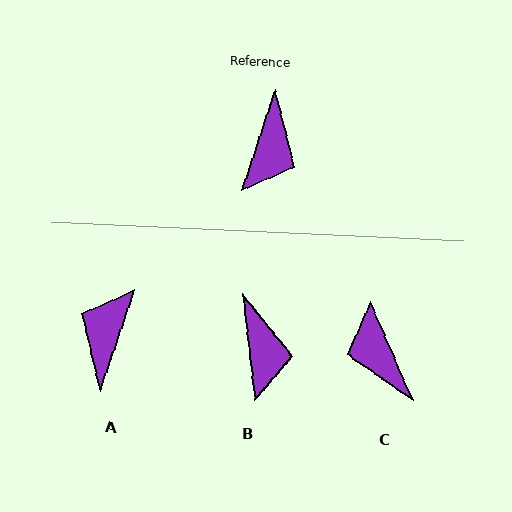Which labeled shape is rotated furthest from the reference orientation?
A, about 180 degrees away.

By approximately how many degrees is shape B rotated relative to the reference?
Approximately 25 degrees counter-clockwise.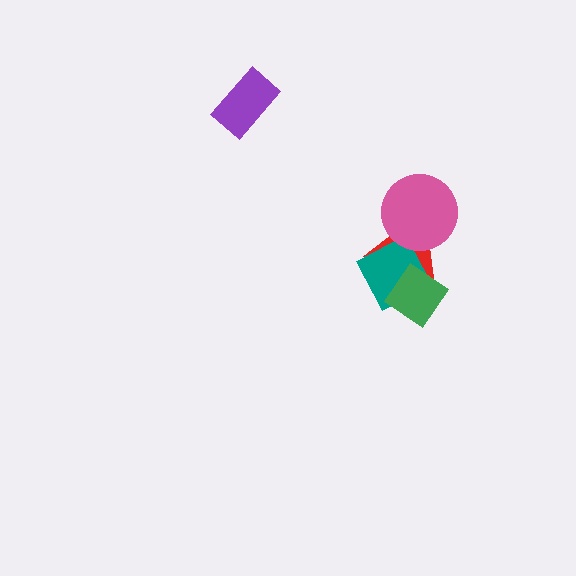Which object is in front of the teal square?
The green diamond is in front of the teal square.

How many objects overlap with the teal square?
2 objects overlap with the teal square.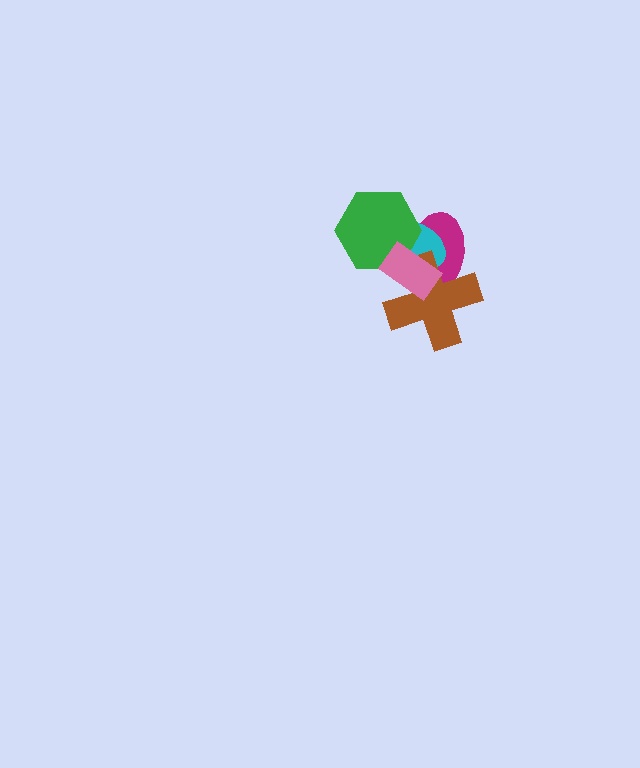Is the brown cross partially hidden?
Yes, it is partially covered by another shape.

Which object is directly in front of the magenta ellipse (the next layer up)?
The cyan ellipse is directly in front of the magenta ellipse.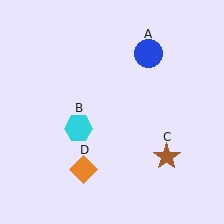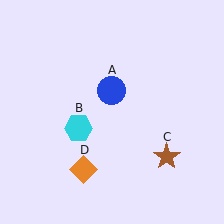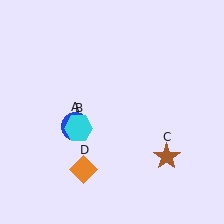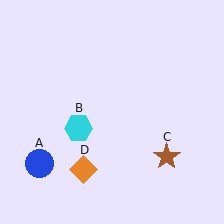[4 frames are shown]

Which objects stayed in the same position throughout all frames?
Cyan hexagon (object B) and brown star (object C) and orange diamond (object D) remained stationary.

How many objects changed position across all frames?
1 object changed position: blue circle (object A).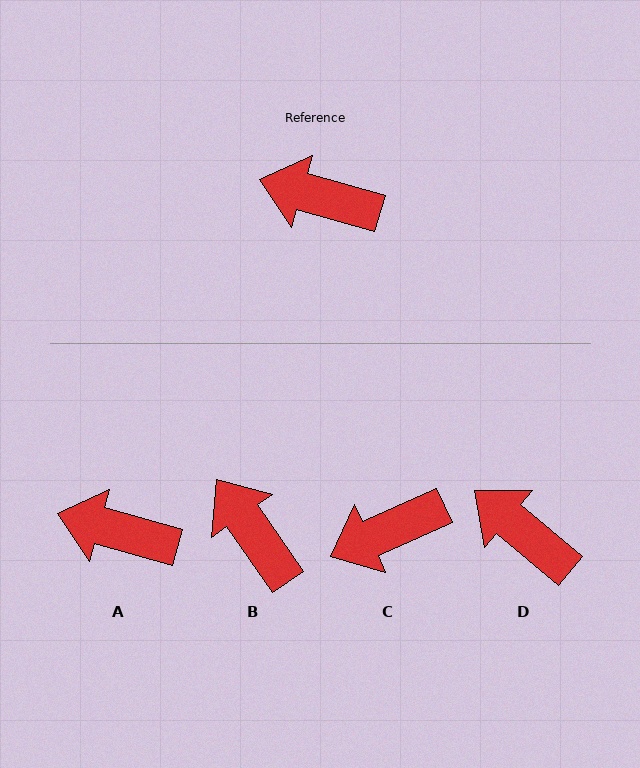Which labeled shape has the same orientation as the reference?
A.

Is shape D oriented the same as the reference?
No, it is off by about 24 degrees.